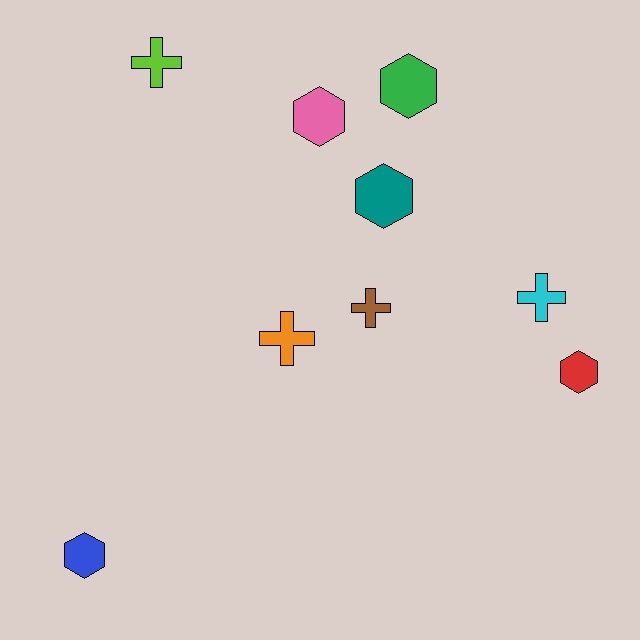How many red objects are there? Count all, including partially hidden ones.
There is 1 red object.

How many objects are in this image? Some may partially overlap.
There are 9 objects.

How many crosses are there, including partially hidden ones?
There are 4 crosses.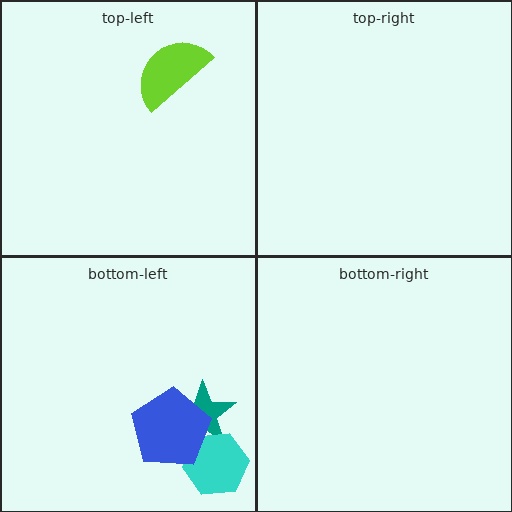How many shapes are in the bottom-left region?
3.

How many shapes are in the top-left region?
1.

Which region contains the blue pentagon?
The bottom-left region.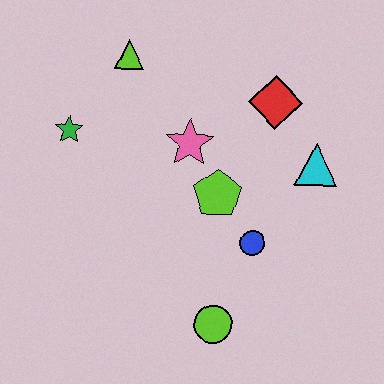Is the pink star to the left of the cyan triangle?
Yes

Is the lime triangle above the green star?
Yes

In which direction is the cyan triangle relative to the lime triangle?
The cyan triangle is to the right of the lime triangle.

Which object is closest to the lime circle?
The blue circle is closest to the lime circle.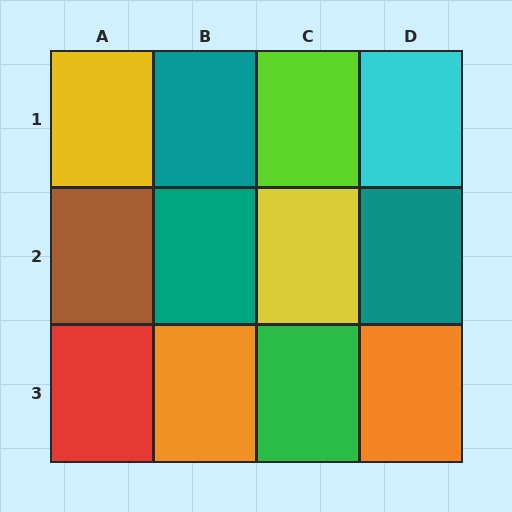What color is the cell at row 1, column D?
Cyan.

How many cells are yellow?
2 cells are yellow.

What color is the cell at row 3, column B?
Orange.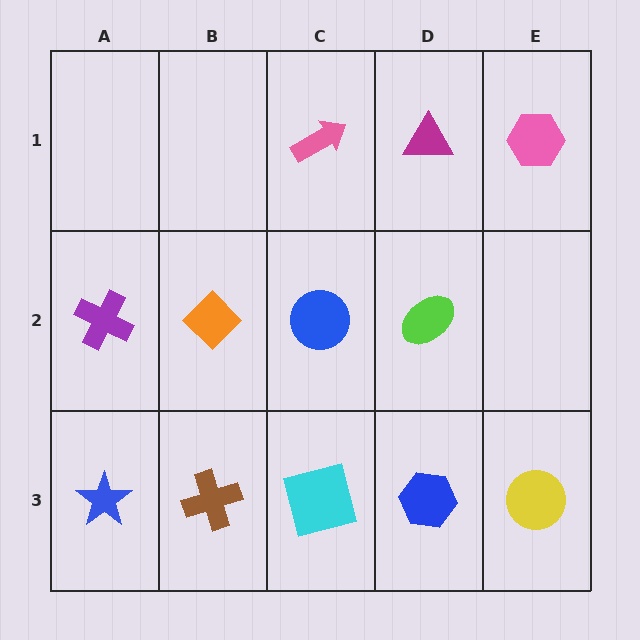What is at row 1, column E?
A pink hexagon.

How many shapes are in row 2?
4 shapes.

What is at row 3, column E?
A yellow circle.